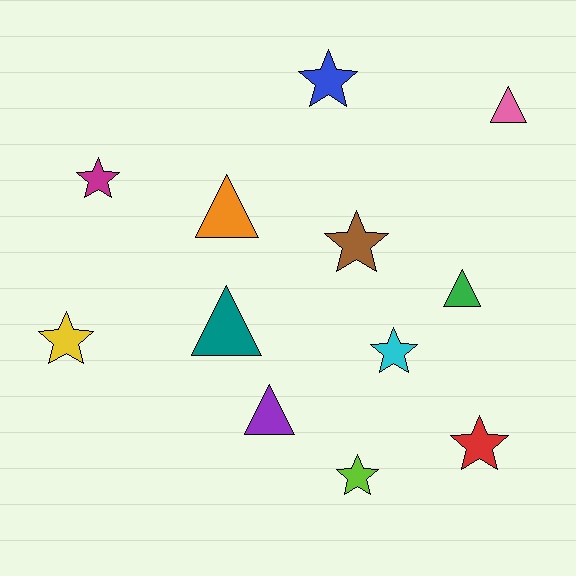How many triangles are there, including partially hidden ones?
There are 5 triangles.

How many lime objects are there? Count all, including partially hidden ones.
There is 1 lime object.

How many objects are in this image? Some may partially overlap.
There are 12 objects.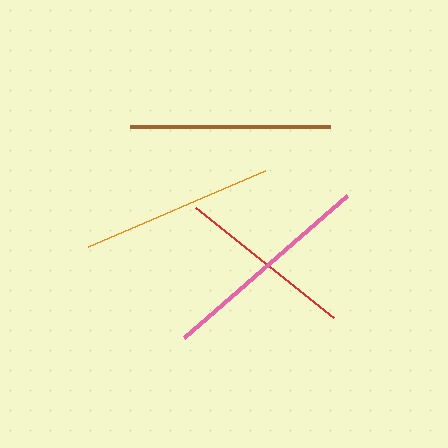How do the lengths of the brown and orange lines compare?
The brown and orange lines are approximately the same length.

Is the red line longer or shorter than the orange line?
The orange line is longer than the red line.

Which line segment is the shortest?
The red line is the shortest at approximately 176 pixels.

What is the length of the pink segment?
The pink segment is approximately 216 pixels long.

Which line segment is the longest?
The pink line is the longest at approximately 216 pixels.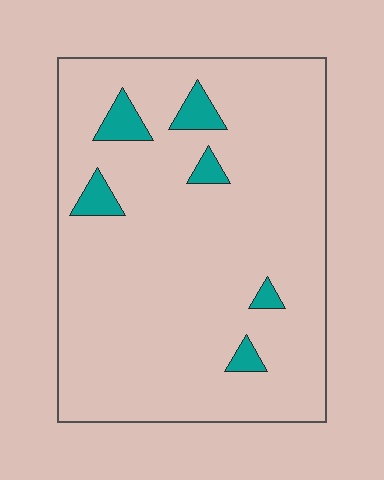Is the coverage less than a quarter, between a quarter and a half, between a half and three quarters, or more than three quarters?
Less than a quarter.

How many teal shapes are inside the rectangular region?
6.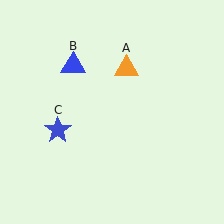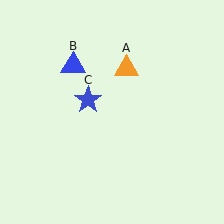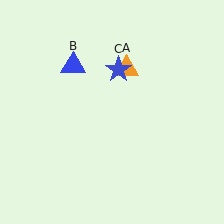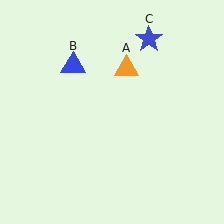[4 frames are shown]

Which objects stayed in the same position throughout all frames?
Orange triangle (object A) and blue triangle (object B) remained stationary.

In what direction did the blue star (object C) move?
The blue star (object C) moved up and to the right.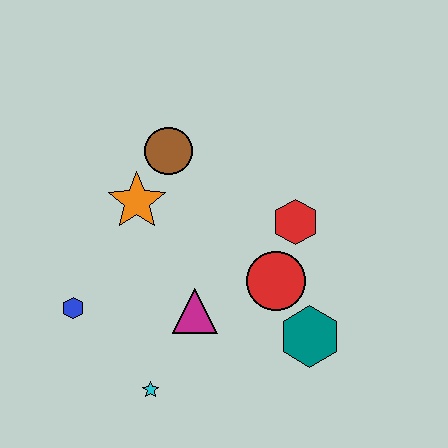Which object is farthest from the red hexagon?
The blue hexagon is farthest from the red hexagon.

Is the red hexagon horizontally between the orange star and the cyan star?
No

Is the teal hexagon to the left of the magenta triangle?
No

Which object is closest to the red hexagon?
The red circle is closest to the red hexagon.